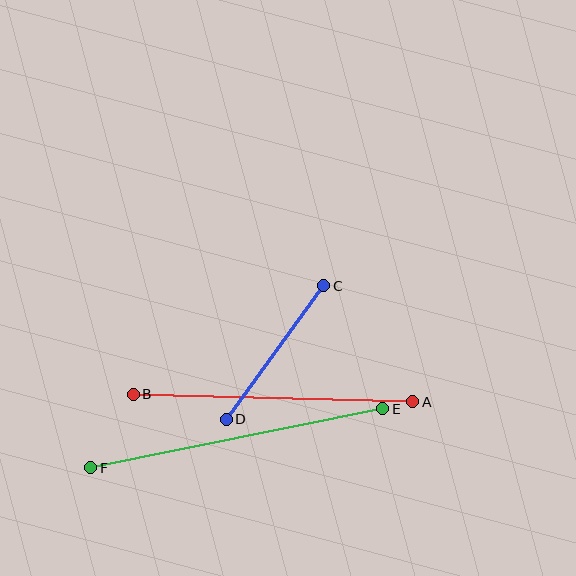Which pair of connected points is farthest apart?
Points E and F are farthest apart.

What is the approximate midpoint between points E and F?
The midpoint is at approximately (237, 438) pixels.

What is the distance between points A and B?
The distance is approximately 280 pixels.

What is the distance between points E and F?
The distance is approximately 298 pixels.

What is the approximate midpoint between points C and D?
The midpoint is at approximately (275, 353) pixels.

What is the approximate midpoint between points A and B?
The midpoint is at approximately (273, 398) pixels.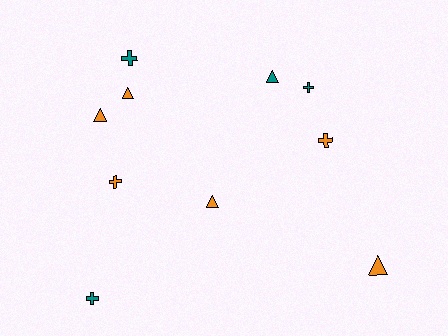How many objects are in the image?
There are 10 objects.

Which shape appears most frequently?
Cross, with 5 objects.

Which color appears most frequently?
Orange, with 6 objects.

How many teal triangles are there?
There is 1 teal triangle.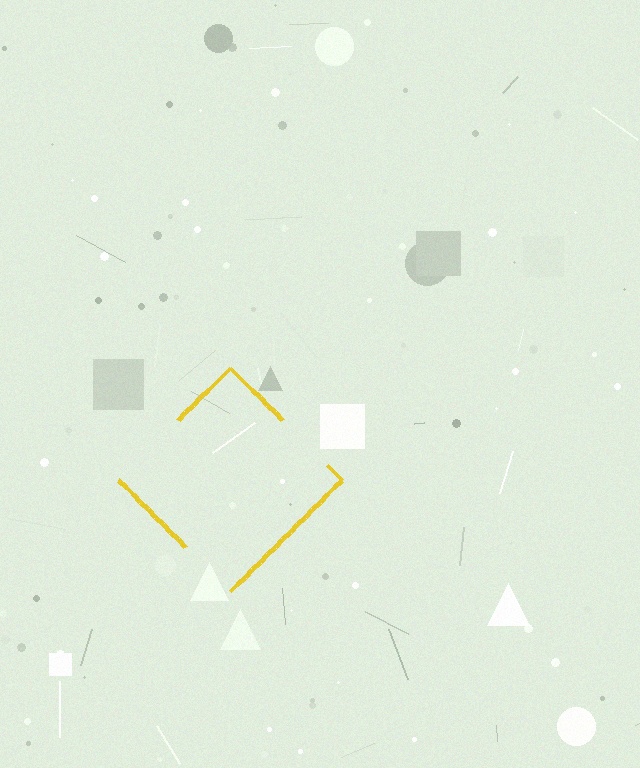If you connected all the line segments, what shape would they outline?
They would outline a diamond.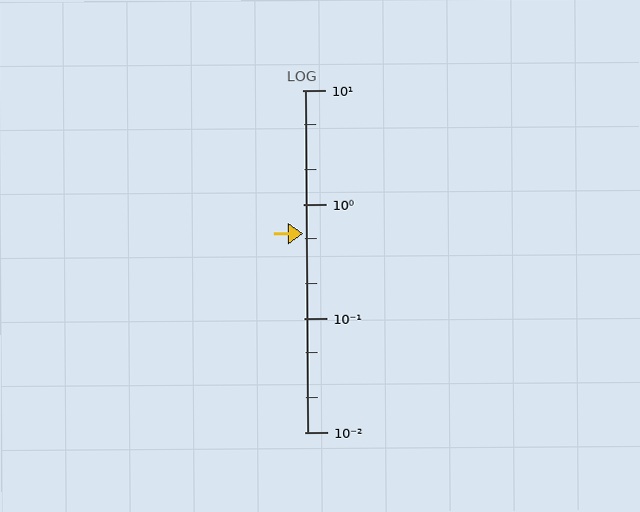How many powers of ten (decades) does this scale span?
The scale spans 3 decades, from 0.01 to 10.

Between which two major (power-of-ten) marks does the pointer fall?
The pointer is between 0.1 and 1.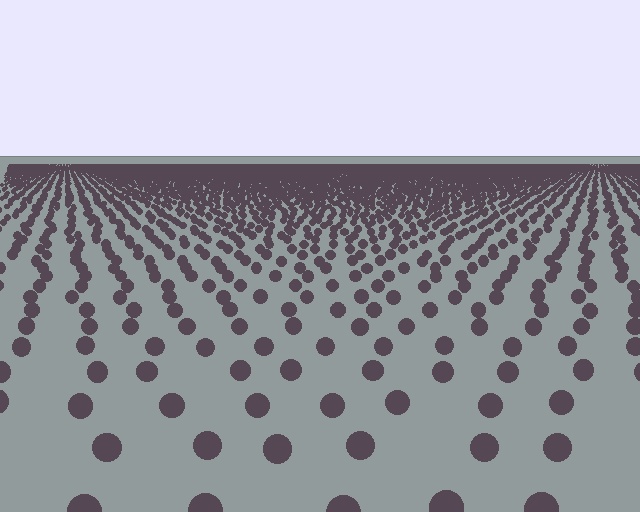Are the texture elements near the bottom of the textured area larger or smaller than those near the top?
Larger. Near the bottom, elements are closer to the viewer and appear at a bigger on-screen size.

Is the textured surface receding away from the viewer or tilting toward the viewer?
The surface is receding away from the viewer. Texture elements get smaller and denser toward the top.